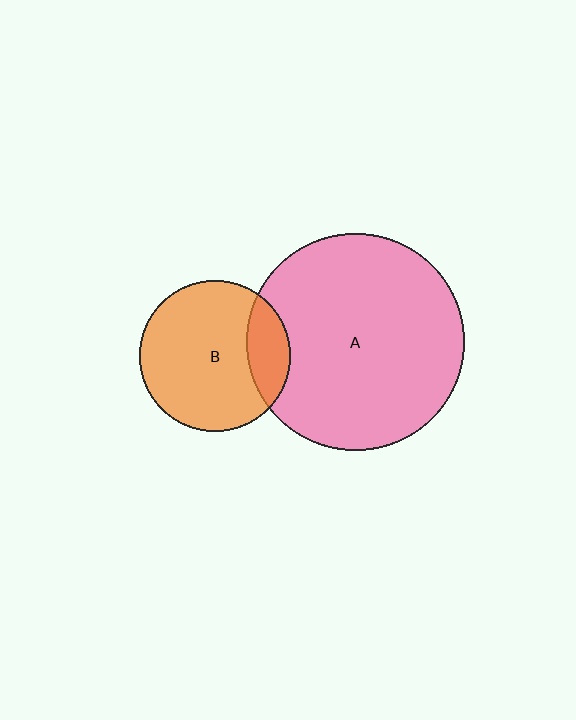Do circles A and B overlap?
Yes.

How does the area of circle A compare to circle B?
Approximately 2.1 times.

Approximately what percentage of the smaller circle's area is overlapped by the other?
Approximately 20%.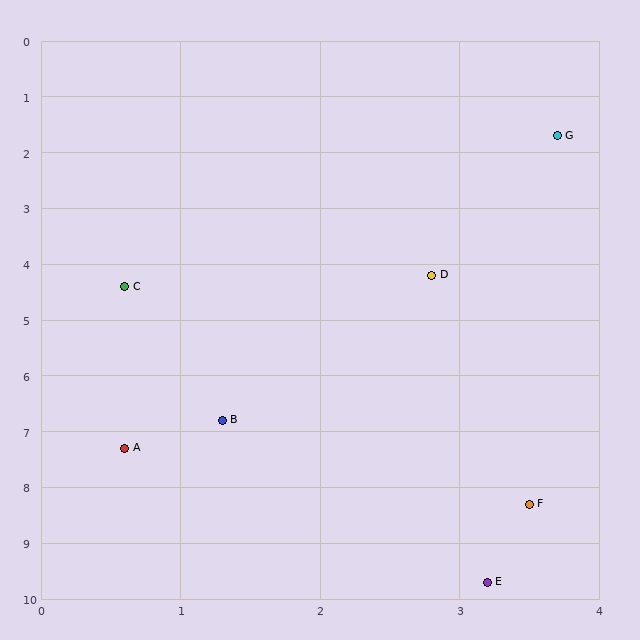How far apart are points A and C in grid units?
Points A and C are about 2.9 grid units apart.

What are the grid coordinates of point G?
Point G is at approximately (3.7, 1.7).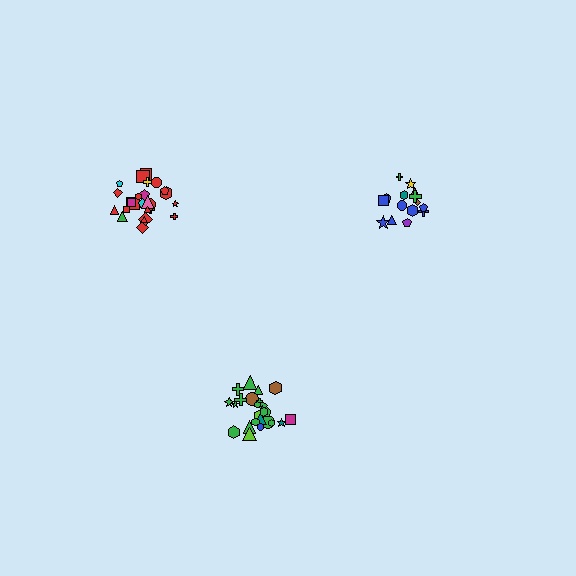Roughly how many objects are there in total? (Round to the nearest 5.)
Roughly 65 objects in total.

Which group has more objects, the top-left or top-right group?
The top-left group.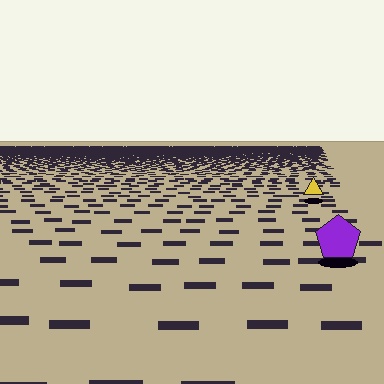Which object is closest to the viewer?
The purple pentagon is closest. The texture marks near it are larger and more spread out.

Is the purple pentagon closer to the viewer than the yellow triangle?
Yes. The purple pentagon is closer — you can tell from the texture gradient: the ground texture is coarser near it.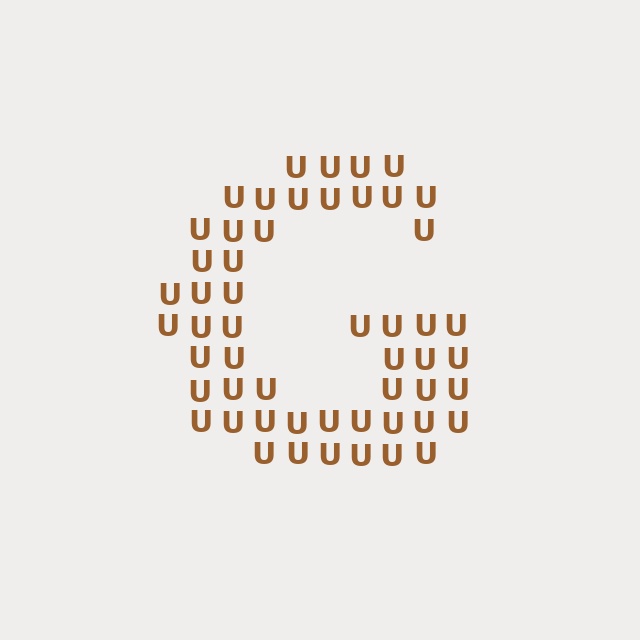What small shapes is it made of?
It is made of small letter U's.